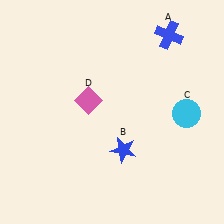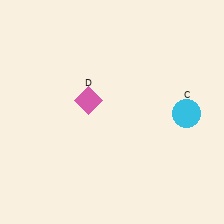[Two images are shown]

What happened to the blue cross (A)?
The blue cross (A) was removed in Image 2. It was in the top-right area of Image 1.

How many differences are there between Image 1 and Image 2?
There are 2 differences between the two images.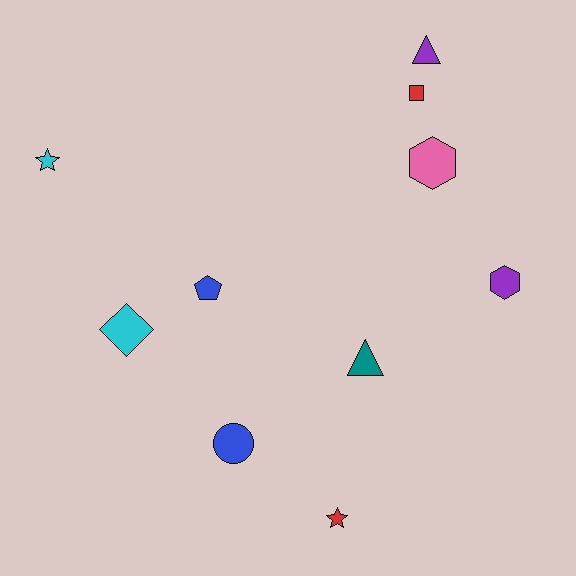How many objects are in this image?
There are 10 objects.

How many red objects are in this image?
There are 2 red objects.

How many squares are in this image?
There is 1 square.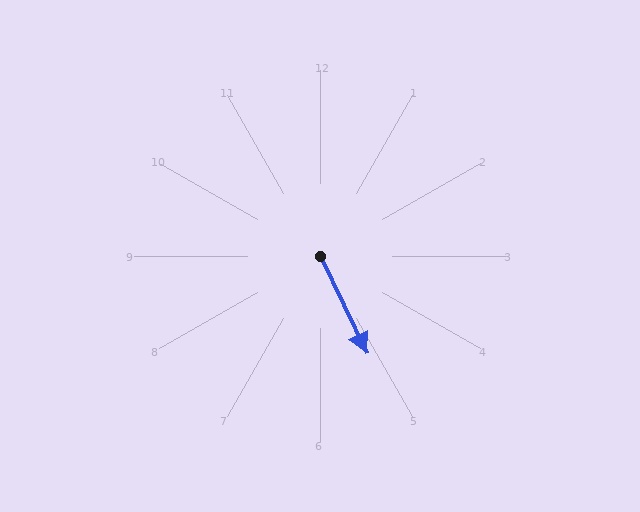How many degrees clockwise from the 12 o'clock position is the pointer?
Approximately 154 degrees.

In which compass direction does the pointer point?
Southeast.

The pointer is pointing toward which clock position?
Roughly 5 o'clock.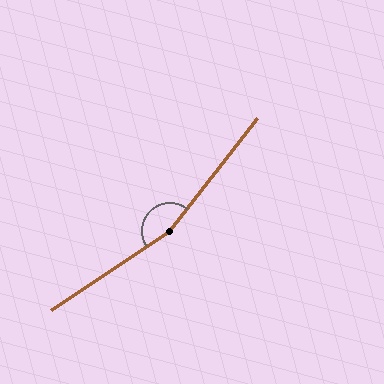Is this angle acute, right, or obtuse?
It is obtuse.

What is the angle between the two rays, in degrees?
Approximately 162 degrees.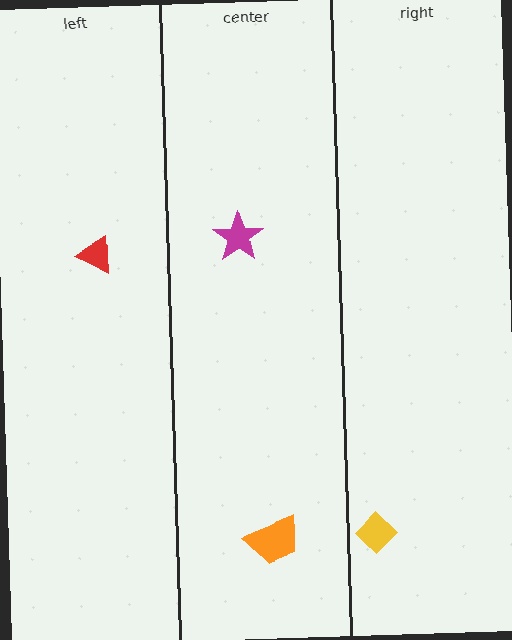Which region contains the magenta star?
The center region.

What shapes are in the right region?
The yellow diamond.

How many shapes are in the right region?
1.